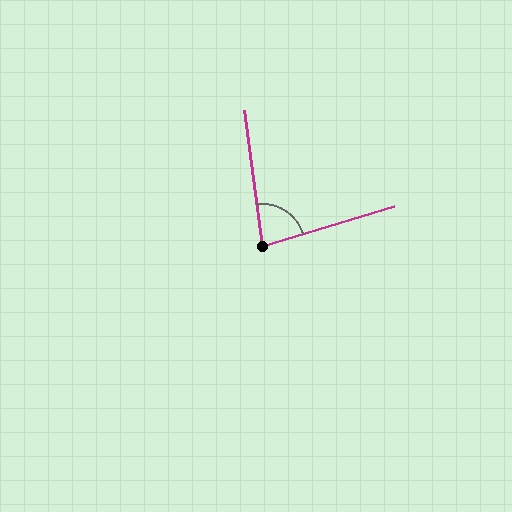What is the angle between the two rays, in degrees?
Approximately 81 degrees.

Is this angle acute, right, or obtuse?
It is acute.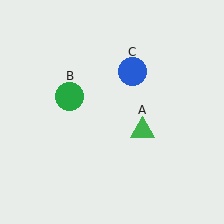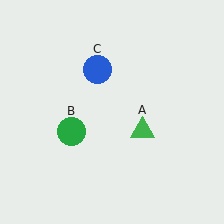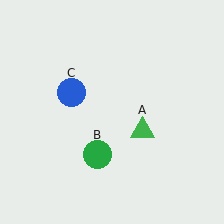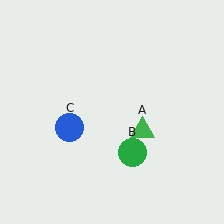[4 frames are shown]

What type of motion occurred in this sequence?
The green circle (object B), blue circle (object C) rotated counterclockwise around the center of the scene.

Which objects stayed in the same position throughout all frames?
Green triangle (object A) remained stationary.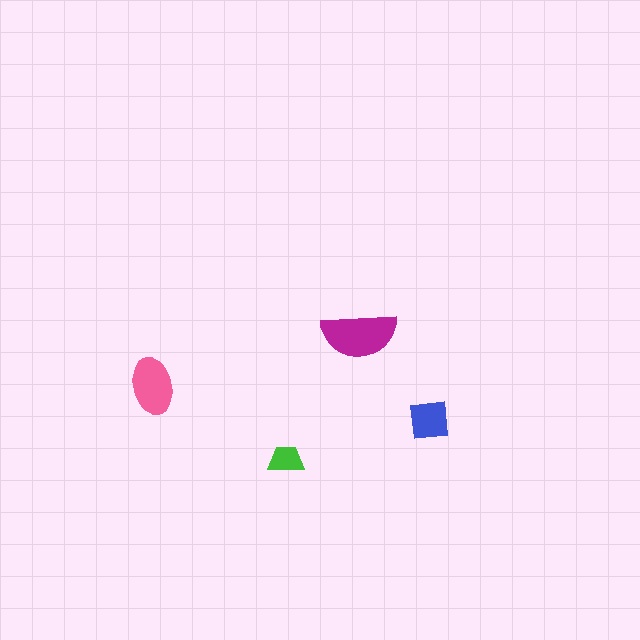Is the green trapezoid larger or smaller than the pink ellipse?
Smaller.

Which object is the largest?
The magenta semicircle.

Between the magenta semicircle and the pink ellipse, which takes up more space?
The magenta semicircle.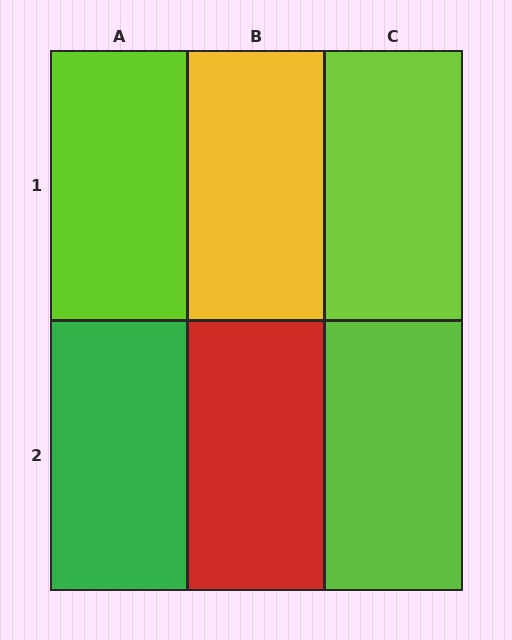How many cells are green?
1 cell is green.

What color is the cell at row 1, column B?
Yellow.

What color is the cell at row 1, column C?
Lime.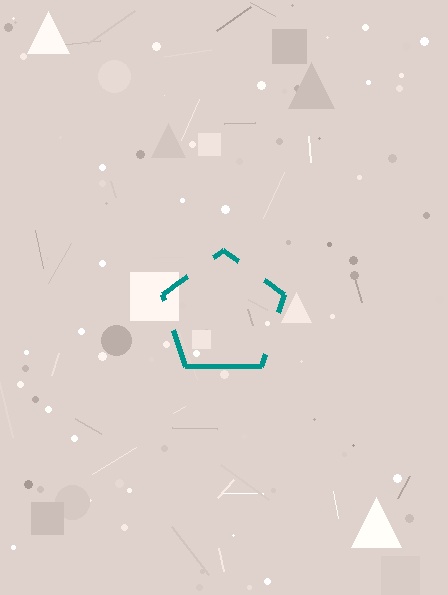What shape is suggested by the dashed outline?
The dashed outline suggests a pentagon.